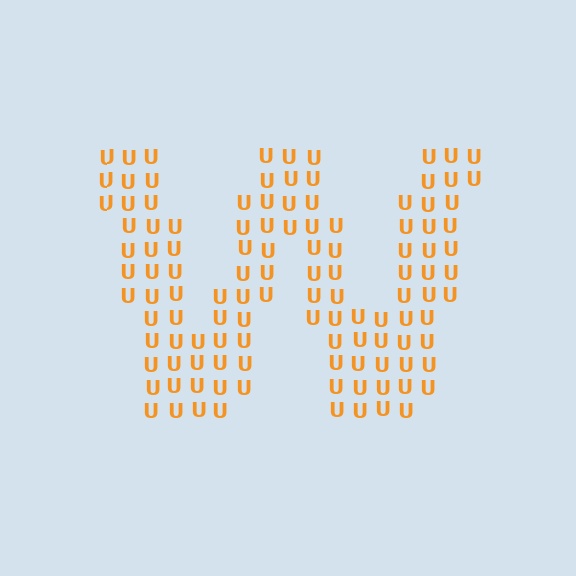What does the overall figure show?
The overall figure shows the letter W.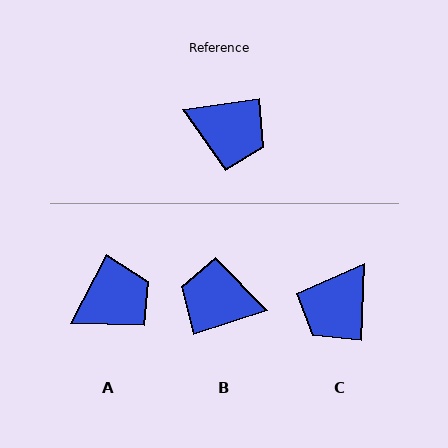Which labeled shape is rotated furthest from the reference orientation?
B, about 171 degrees away.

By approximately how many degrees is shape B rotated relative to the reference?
Approximately 171 degrees clockwise.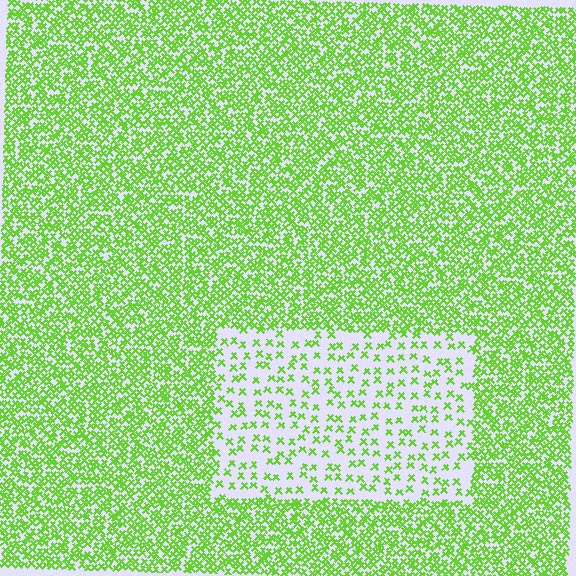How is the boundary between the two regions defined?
The boundary is defined by a change in element density (approximately 3.0x ratio). All elements are the same color, size, and shape.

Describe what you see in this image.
The image contains small lime elements arranged at two different densities. A rectangle-shaped region is visible where the elements are less densely packed than the surrounding area.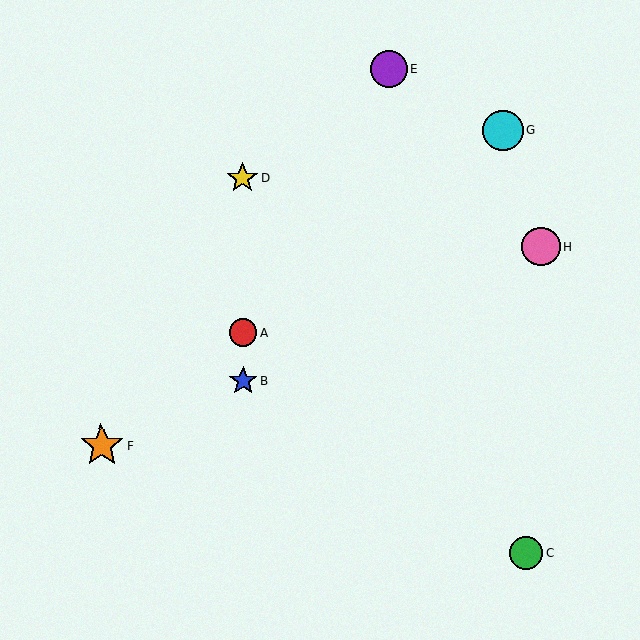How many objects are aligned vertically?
3 objects (A, B, D) are aligned vertically.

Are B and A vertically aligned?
Yes, both are at x≈244.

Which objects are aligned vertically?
Objects A, B, D are aligned vertically.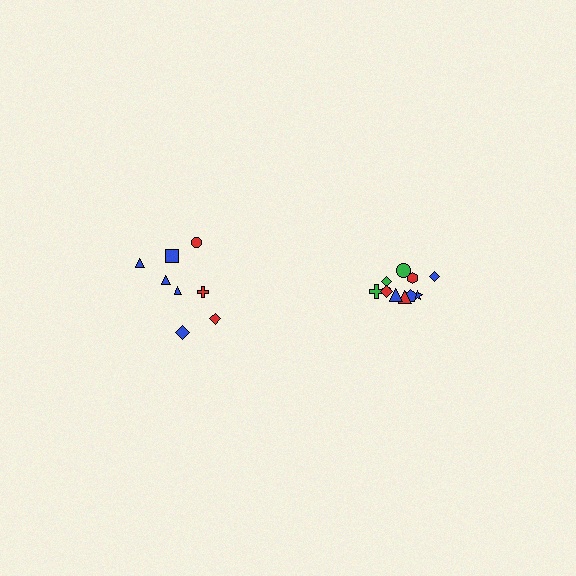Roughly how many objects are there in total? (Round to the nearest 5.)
Roughly 20 objects in total.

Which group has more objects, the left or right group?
The right group.